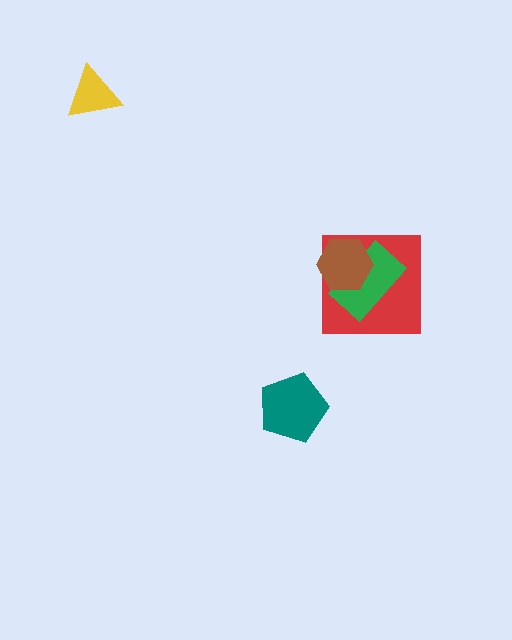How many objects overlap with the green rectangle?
2 objects overlap with the green rectangle.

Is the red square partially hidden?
Yes, it is partially covered by another shape.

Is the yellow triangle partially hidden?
No, no other shape covers it.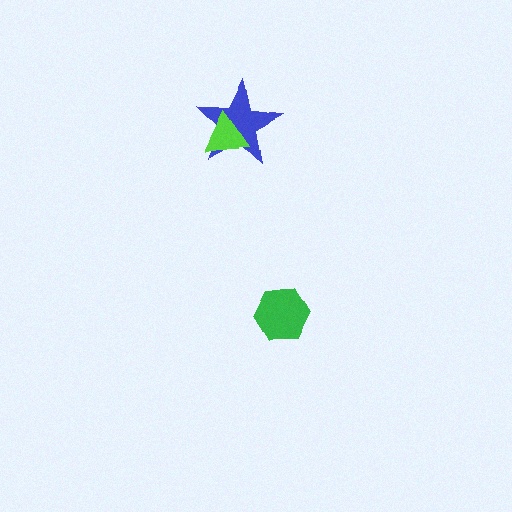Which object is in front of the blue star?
The lime triangle is in front of the blue star.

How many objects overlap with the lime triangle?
1 object overlaps with the lime triangle.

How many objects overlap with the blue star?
1 object overlaps with the blue star.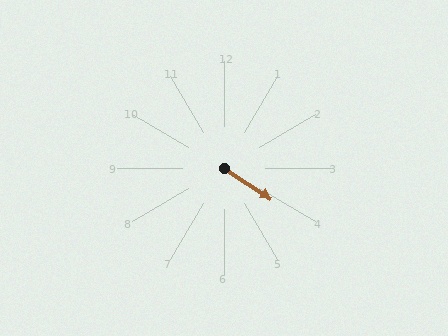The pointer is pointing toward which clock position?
Roughly 4 o'clock.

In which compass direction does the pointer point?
Southeast.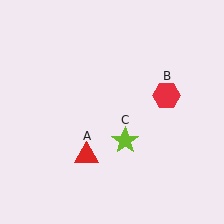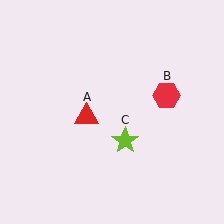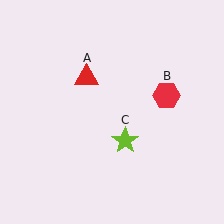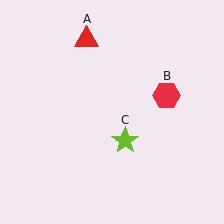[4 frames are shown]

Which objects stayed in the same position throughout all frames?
Red hexagon (object B) and lime star (object C) remained stationary.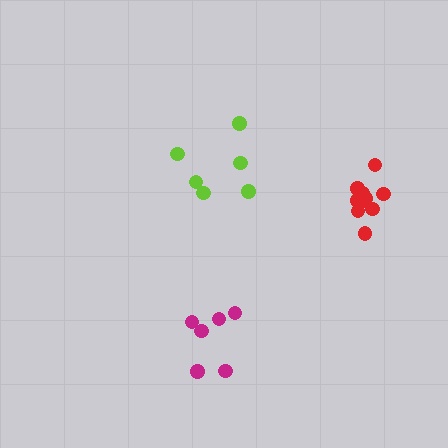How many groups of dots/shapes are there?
There are 3 groups.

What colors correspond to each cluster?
The clusters are colored: magenta, red, lime.